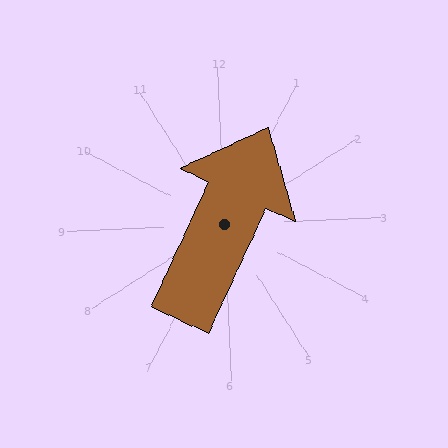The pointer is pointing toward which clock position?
Roughly 1 o'clock.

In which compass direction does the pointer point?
Northeast.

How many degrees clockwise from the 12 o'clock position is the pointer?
Approximately 27 degrees.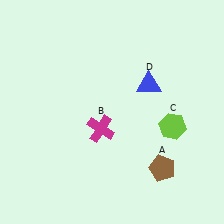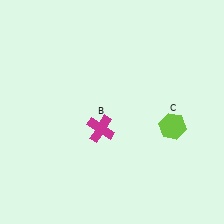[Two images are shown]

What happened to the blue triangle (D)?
The blue triangle (D) was removed in Image 2. It was in the top-right area of Image 1.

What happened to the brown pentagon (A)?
The brown pentagon (A) was removed in Image 2. It was in the bottom-right area of Image 1.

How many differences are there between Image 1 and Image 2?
There are 2 differences between the two images.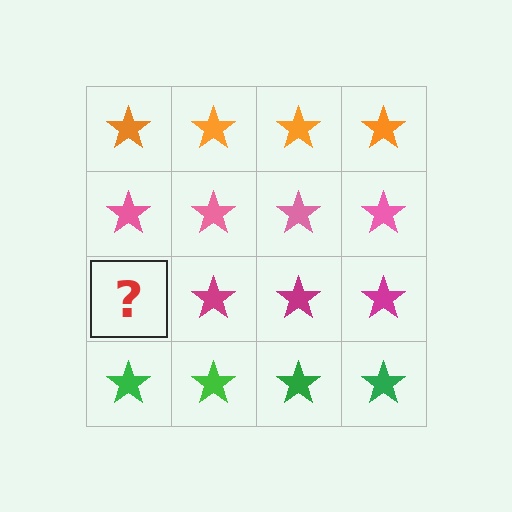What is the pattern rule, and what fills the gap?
The rule is that each row has a consistent color. The gap should be filled with a magenta star.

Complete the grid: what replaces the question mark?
The question mark should be replaced with a magenta star.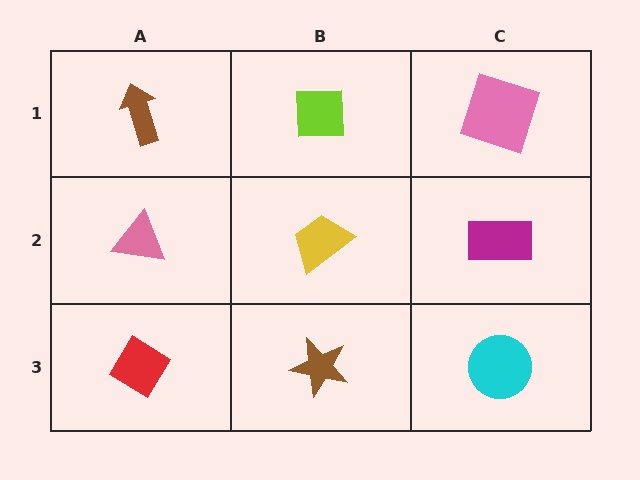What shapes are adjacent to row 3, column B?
A yellow trapezoid (row 2, column B), a red diamond (row 3, column A), a cyan circle (row 3, column C).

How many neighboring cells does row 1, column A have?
2.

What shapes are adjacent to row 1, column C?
A magenta rectangle (row 2, column C), a lime square (row 1, column B).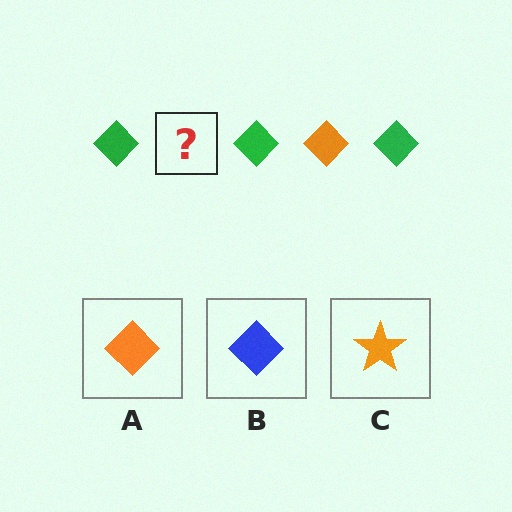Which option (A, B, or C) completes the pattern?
A.